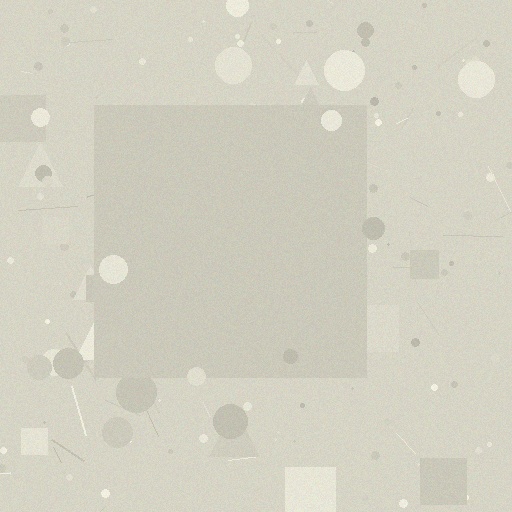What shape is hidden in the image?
A square is hidden in the image.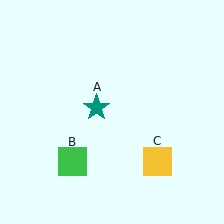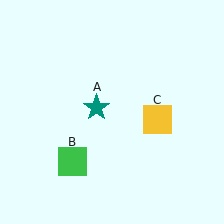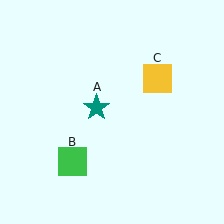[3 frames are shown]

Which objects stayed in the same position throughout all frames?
Teal star (object A) and green square (object B) remained stationary.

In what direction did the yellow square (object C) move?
The yellow square (object C) moved up.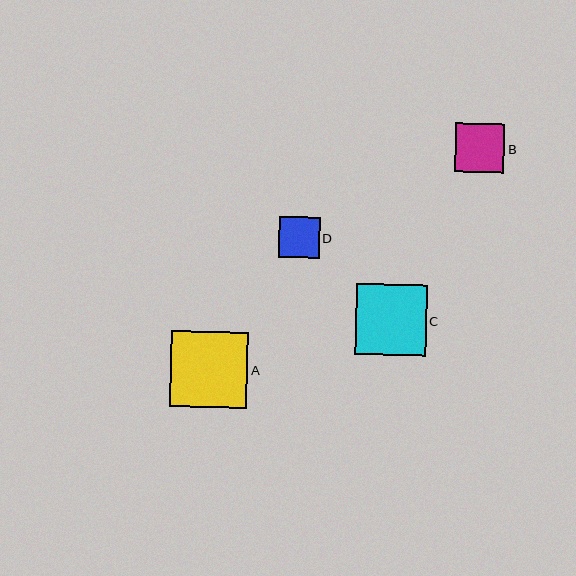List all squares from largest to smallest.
From largest to smallest: A, C, B, D.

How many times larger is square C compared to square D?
Square C is approximately 1.7 times the size of square D.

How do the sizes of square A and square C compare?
Square A and square C are approximately the same size.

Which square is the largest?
Square A is the largest with a size of approximately 77 pixels.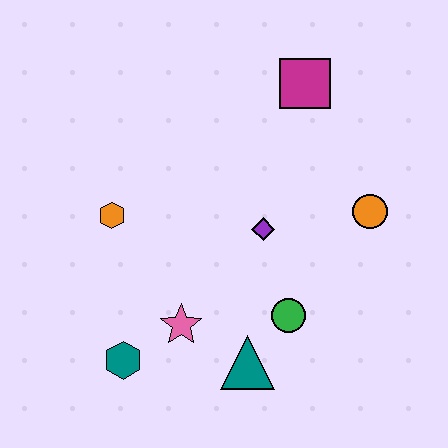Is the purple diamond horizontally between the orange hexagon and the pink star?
No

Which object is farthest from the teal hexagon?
The magenta square is farthest from the teal hexagon.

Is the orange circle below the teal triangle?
No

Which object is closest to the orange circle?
The purple diamond is closest to the orange circle.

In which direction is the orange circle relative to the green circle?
The orange circle is above the green circle.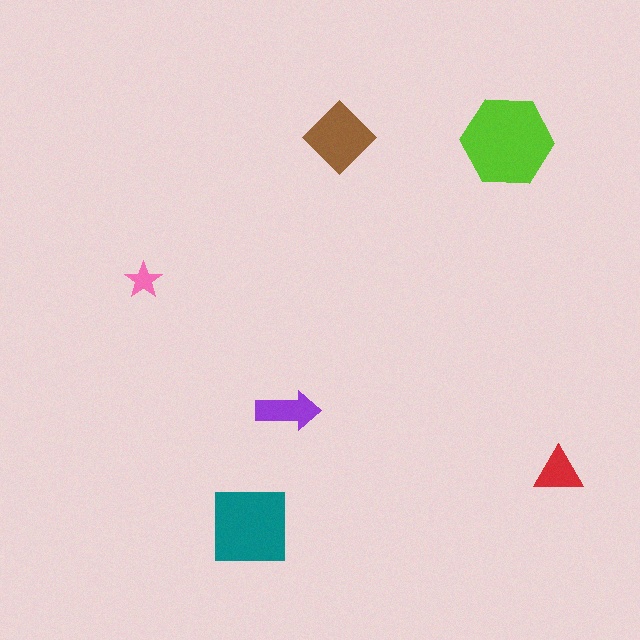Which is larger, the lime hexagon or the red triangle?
The lime hexagon.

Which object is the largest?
The lime hexagon.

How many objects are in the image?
There are 6 objects in the image.